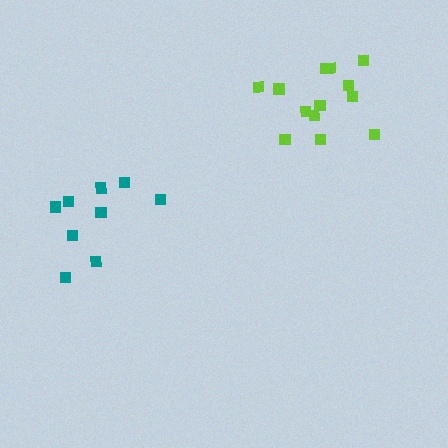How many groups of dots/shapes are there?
There are 2 groups.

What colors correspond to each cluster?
The clusters are colored: teal, lime.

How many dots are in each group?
Group 1: 9 dots, Group 2: 13 dots (22 total).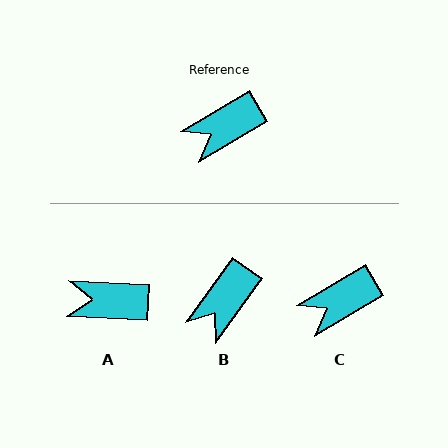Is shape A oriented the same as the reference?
No, it is off by about 34 degrees.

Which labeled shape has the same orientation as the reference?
C.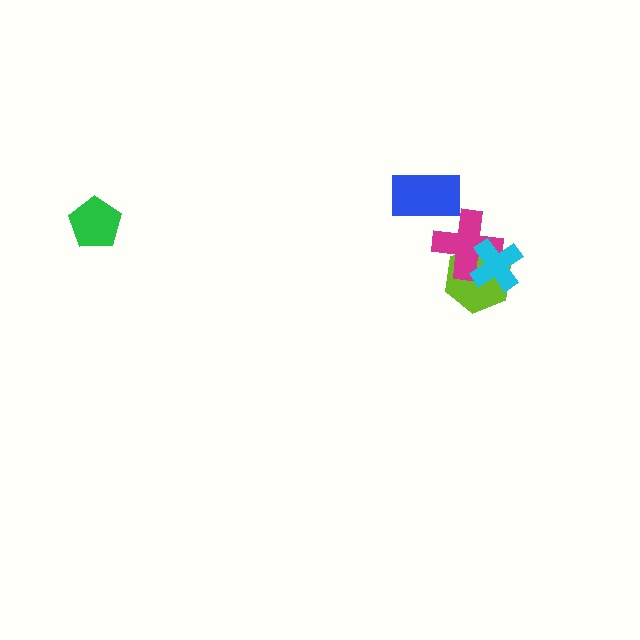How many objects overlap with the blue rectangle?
0 objects overlap with the blue rectangle.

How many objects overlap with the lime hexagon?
2 objects overlap with the lime hexagon.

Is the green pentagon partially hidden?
No, no other shape covers it.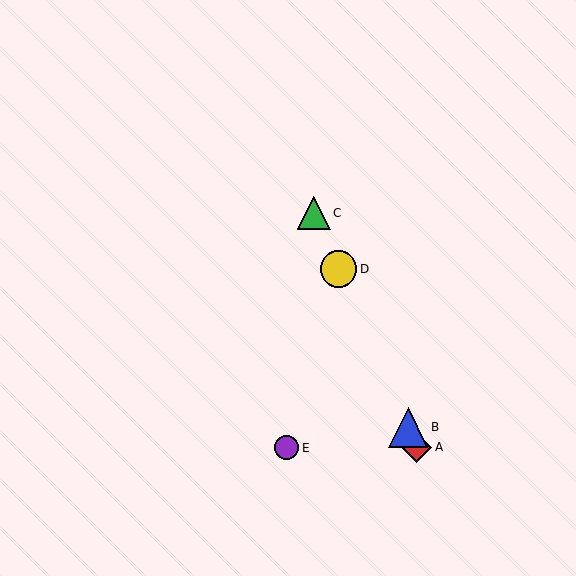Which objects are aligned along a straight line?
Objects A, B, C, D are aligned along a straight line.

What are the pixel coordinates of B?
Object B is at (408, 427).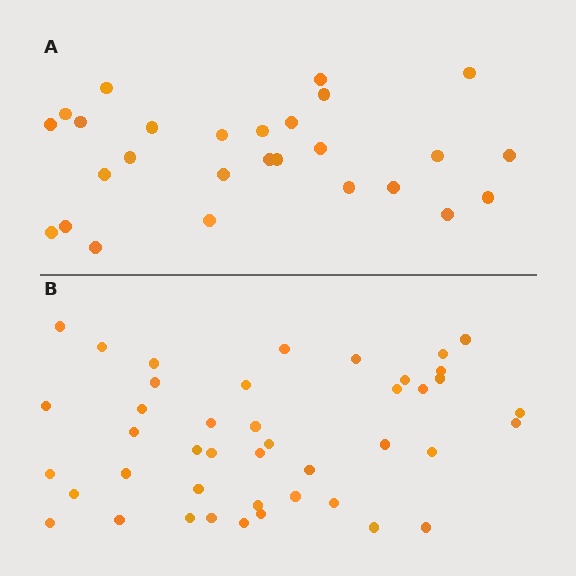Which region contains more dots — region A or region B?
Region B (the bottom region) has more dots.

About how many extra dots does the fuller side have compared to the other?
Region B has approximately 15 more dots than region A.